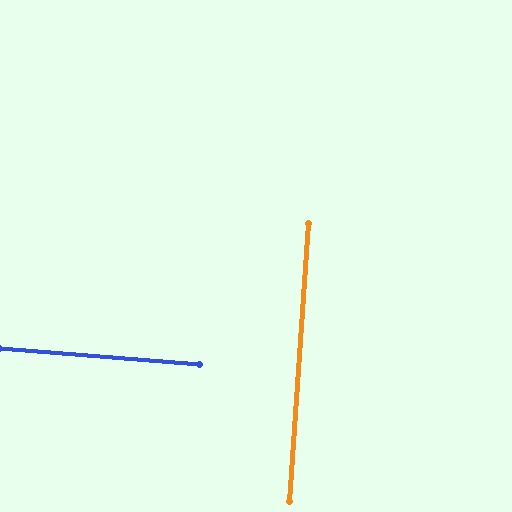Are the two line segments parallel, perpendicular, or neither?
Perpendicular — they meet at approximately 89°.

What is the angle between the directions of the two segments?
Approximately 89 degrees.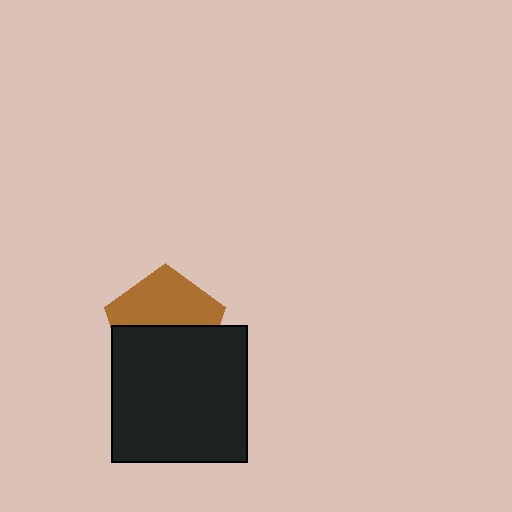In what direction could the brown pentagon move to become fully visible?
The brown pentagon could move up. That would shift it out from behind the black square entirely.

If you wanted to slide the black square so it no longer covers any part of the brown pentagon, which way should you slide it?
Slide it down — that is the most direct way to separate the two shapes.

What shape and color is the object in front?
The object in front is a black square.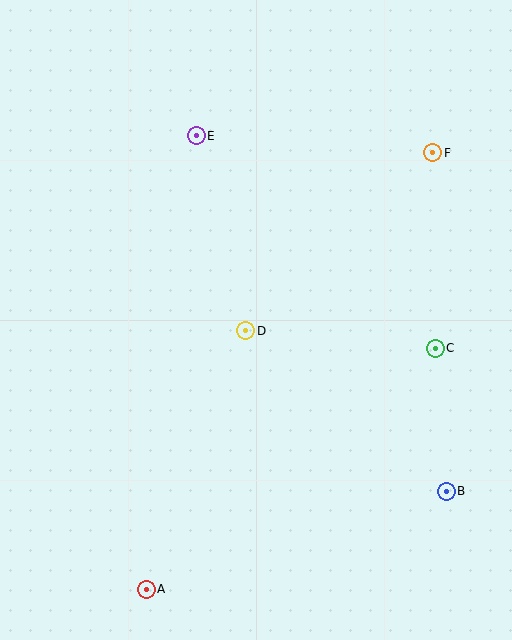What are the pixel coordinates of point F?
Point F is at (433, 153).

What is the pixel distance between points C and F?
The distance between C and F is 195 pixels.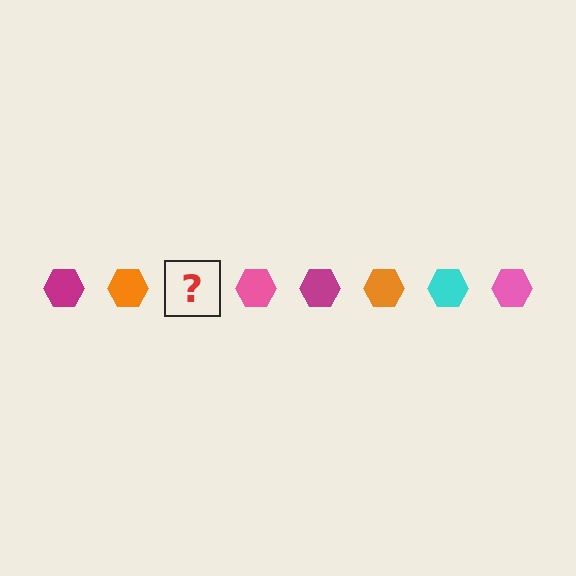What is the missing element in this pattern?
The missing element is a cyan hexagon.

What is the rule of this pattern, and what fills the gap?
The rule is that the pattern cycles through magenta, orange, cyan, pink hexagons. The gap should be filled with a cyan hexagon.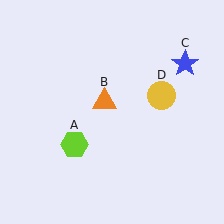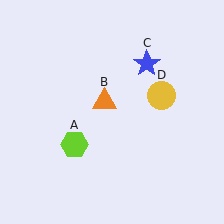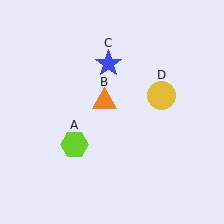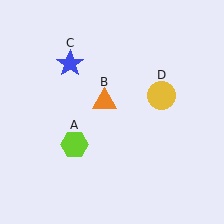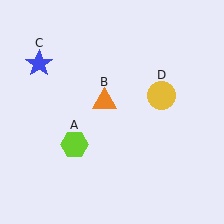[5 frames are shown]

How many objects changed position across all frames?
1 object changed position: blue star (object C).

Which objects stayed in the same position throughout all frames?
Lime hexagon (object A) and orange triangle (object B) and yellow circle (object D) remained stationary.